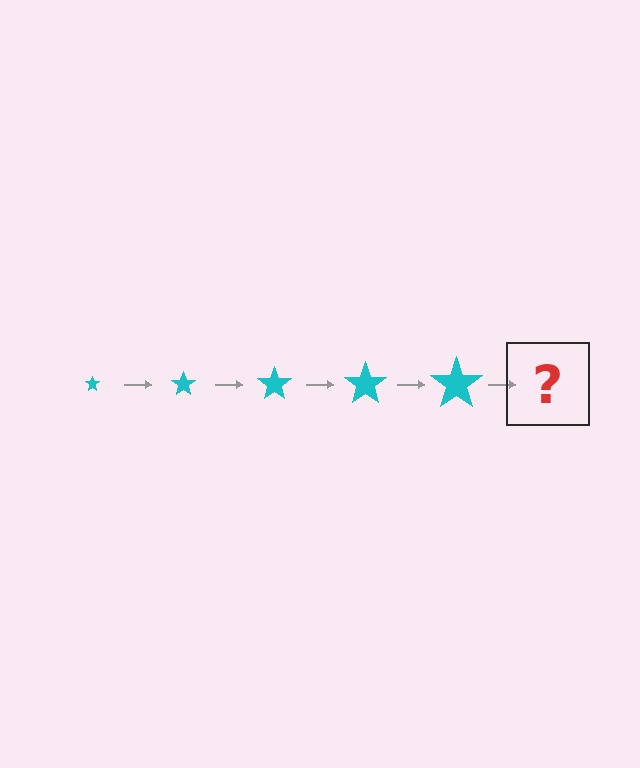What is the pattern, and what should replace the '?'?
The pattern is that the star gets progressively larger each step. The '?' should be a cyan star, larger than the previous one.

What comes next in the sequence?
The next element should be a cyan star, larger than the previous one.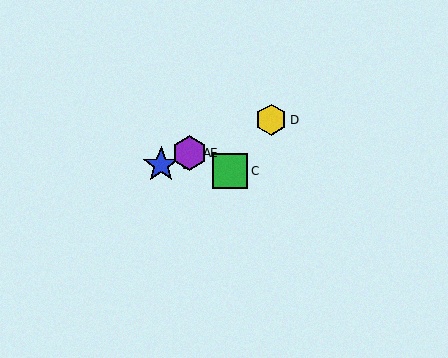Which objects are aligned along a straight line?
Objects A, B, D, E are aligned along a straight line.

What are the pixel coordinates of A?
Object A is at (189, 153).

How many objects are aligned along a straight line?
4 objects (A, B, D, E) are aligned along a straight line.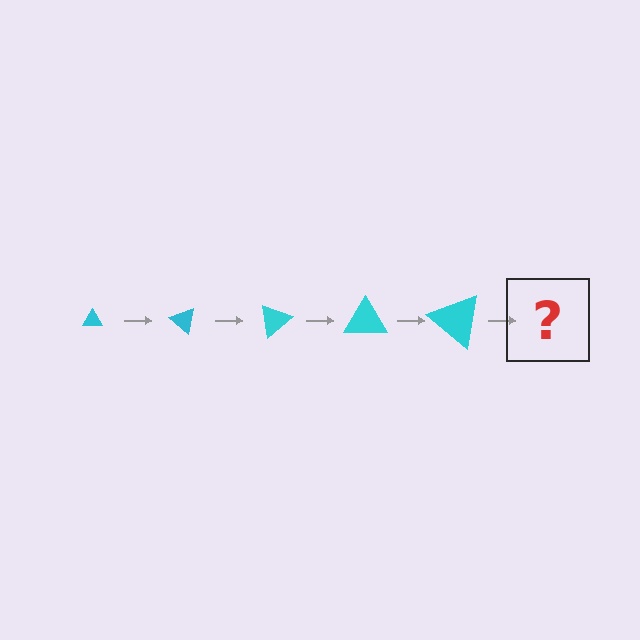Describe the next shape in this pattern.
It should be a triangle, larger than the previous one and rotated 200 degrees from the start.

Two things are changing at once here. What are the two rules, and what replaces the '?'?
The two rules are that the triangle grows larger each step and it rotates 40 degrees each step. The '?' should be a triangle, larger than the previous one and rotated 200 degrees from the start.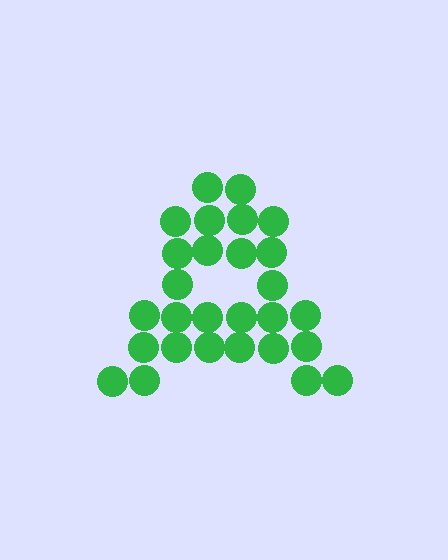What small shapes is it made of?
It is made of small circles.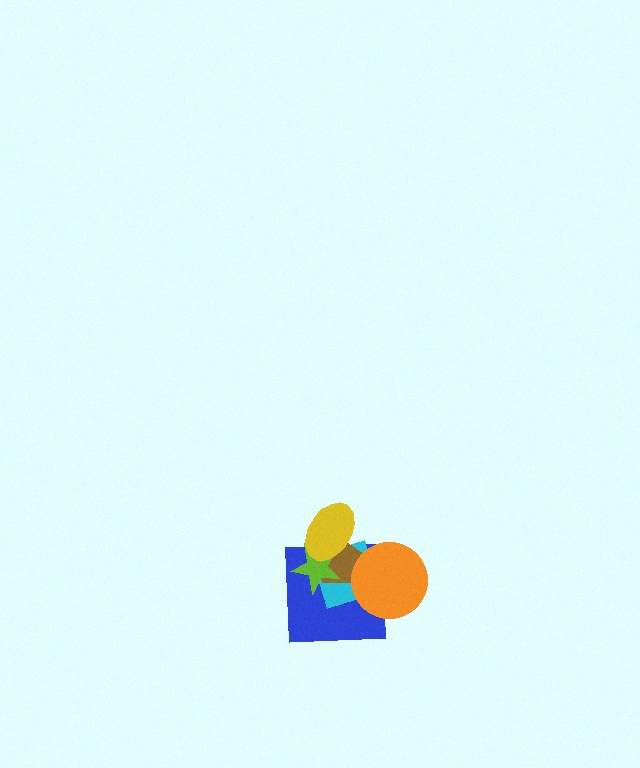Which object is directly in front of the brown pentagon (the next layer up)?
The lime star is directly in front of the brown pentagon.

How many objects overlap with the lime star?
4 objects overlap with the lime star.